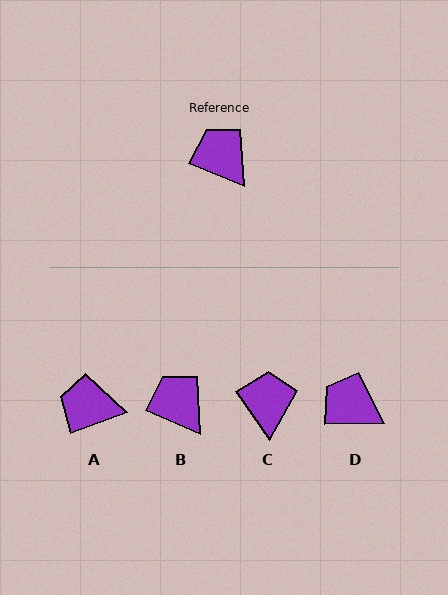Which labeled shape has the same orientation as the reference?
B.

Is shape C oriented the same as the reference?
No, it is off by about 32 degrees.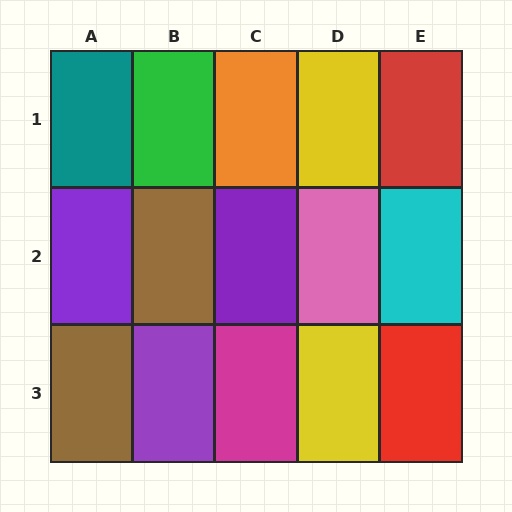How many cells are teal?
1 cell is teal.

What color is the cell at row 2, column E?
Cyan.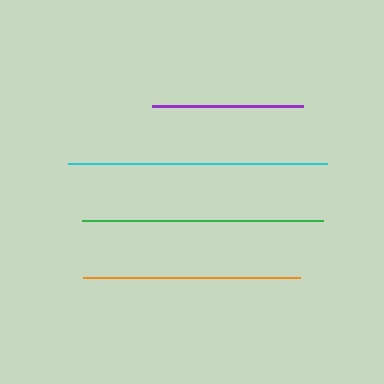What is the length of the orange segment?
The orange segment is approximately 217 pixels long.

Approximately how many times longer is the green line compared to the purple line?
The green line is approximately 1.6 times the length of the purple line.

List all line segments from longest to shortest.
From longest to shortest: cyan, green, orange, purple.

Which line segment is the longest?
The cyan line is the longest at approximately 259 pixels.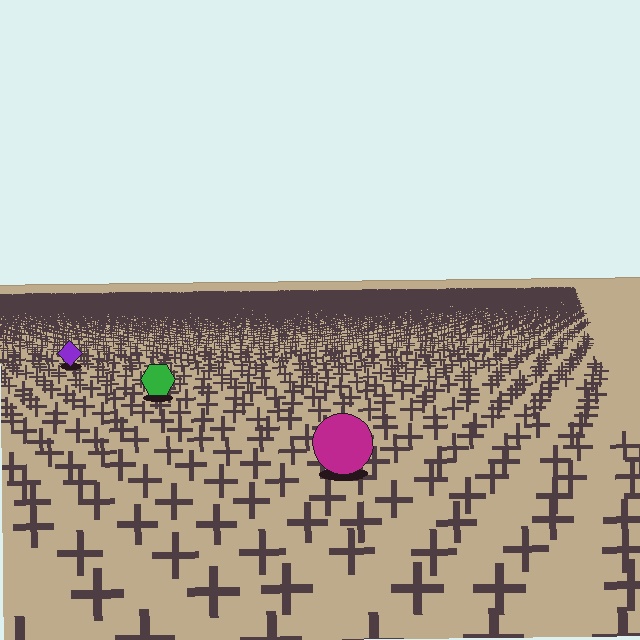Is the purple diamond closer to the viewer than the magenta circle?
No. The magenta circle is closer — you can tell from the texture gradient: the ground texture is coarser near it.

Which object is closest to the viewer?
The magenta circle is closest. The texture marks near it are larger and more spread out.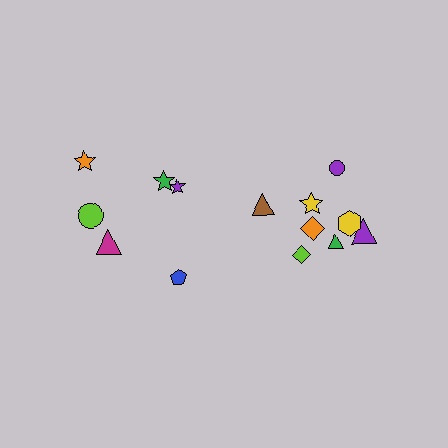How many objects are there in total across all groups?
There are 14 objects.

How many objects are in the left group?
There are 6 objects.